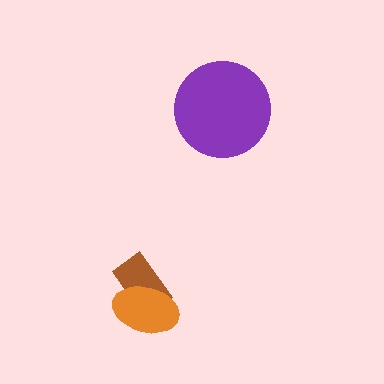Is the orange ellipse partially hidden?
No, no other shape covers it.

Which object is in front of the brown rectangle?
The orange ellipse is in front of the brown rectangle.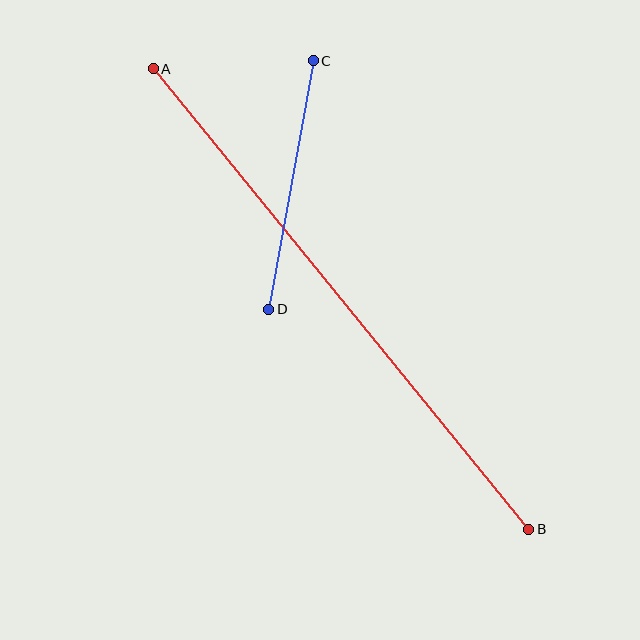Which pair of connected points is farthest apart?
Points A and B are farthest apart.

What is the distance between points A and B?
The distance is approximately 594 pixels.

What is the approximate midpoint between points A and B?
The midpoint is at approximately (341, 299) pixels.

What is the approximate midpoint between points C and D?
The midpoint is at approximately (291, 185) pixels.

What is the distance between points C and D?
The distance is approximately 252 pixels.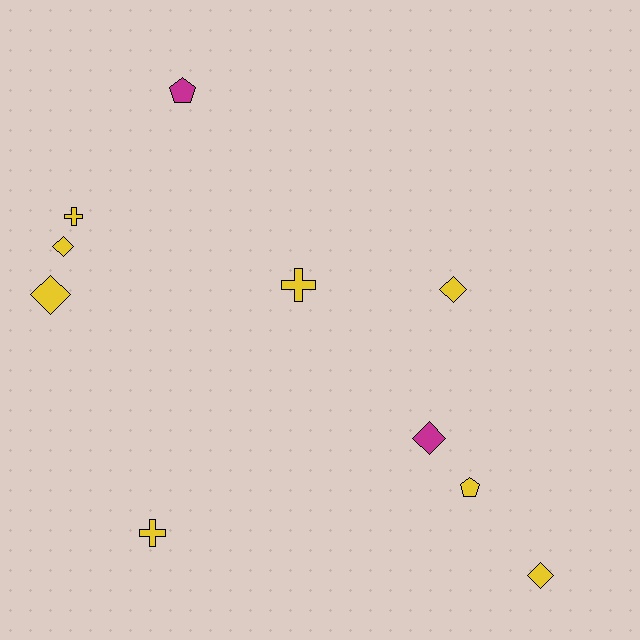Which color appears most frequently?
Yellow, with 8 objects.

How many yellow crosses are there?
There are 3 yellow crosses.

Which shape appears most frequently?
Diamond, with 5 objects.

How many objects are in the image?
There are 10 objects.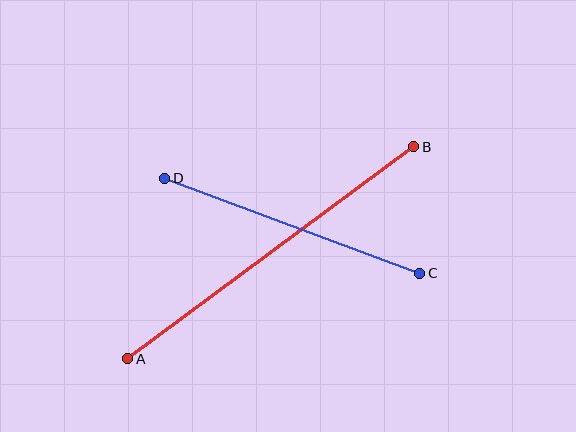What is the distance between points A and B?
The distance is approximately 356 pixels.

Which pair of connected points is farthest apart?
Points A and B are farthest apart.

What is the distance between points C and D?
The distance is approximately 272 pixels.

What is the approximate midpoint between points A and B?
The midpoint is at approximately (271, 253) pixels.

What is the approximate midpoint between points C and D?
The midpoint is at approximately (292, 226) pixels.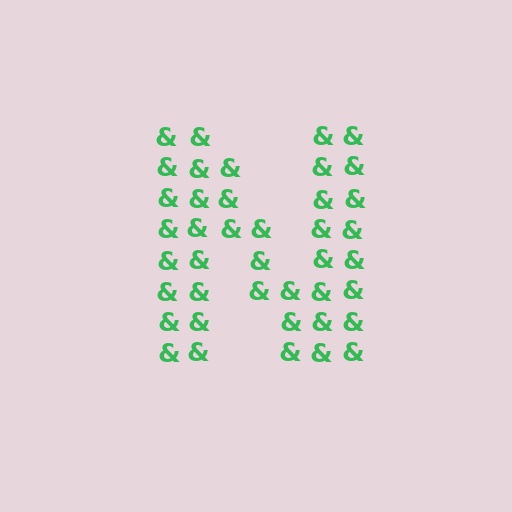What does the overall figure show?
The overall figure shows the letter N.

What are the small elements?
The small elements are ampersands.